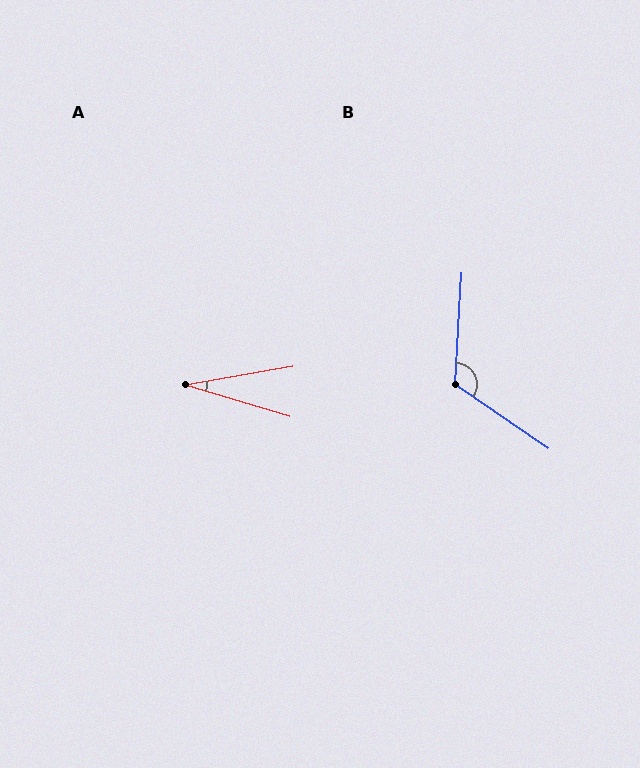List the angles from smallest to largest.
A (27°), B (121°).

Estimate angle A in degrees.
Approximately 27 degrees.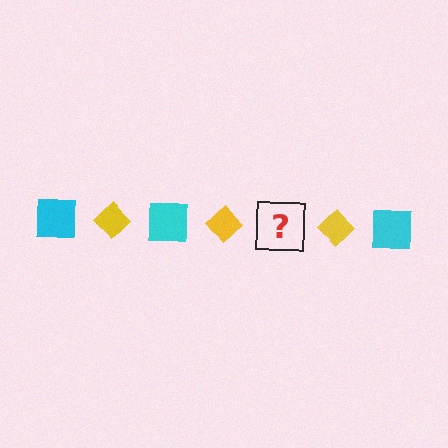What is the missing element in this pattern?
The missing element is a cyan square.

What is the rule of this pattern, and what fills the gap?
The rule is that the pattern alternates between cyan square and yellow diamond. The gap should be filled with a cyan square.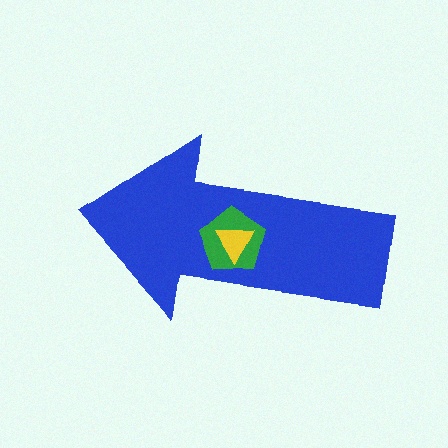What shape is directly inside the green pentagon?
The yellow triangle.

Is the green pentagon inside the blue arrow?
Yes.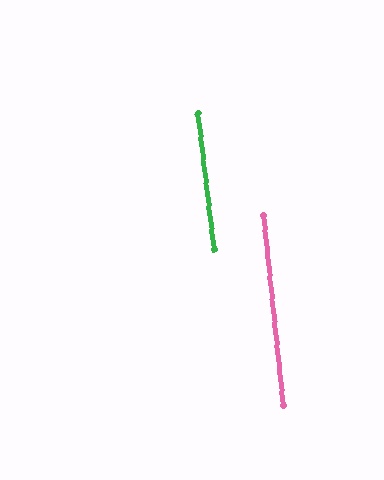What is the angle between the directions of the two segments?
Approximately 1 degree.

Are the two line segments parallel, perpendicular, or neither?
Parallel — their directions differ by only 0.9°.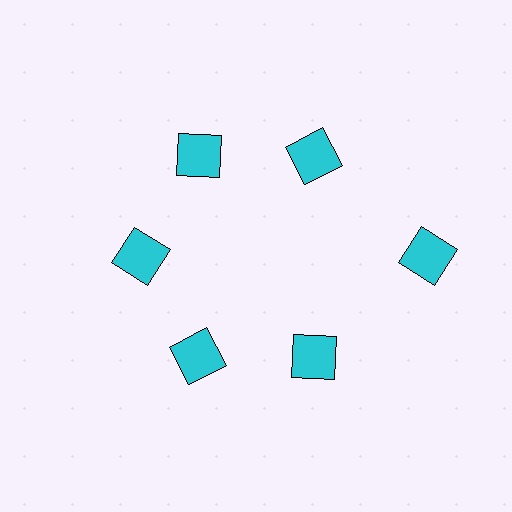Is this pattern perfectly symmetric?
No. The 6 cyan squares are arranged in a ring, but one element near the 3 o'clock position is pushed outward from the center, breaking the 6-fold rotational symmetry.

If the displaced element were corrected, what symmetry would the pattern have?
It would have 6-fold rotational symmetry — the pattern would map onto itself every 60 degrees.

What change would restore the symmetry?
The symmetry would be restored by moving it inward, back onto the ring so that all 6 squares sit at equal angles and equal distance from the center.